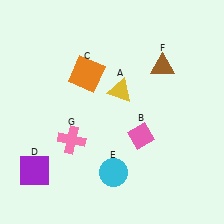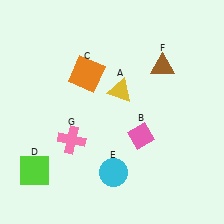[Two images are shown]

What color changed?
The square (D) changed from purple in Image 1 to lime in Image 2.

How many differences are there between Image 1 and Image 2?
There is 1 difference between the two images.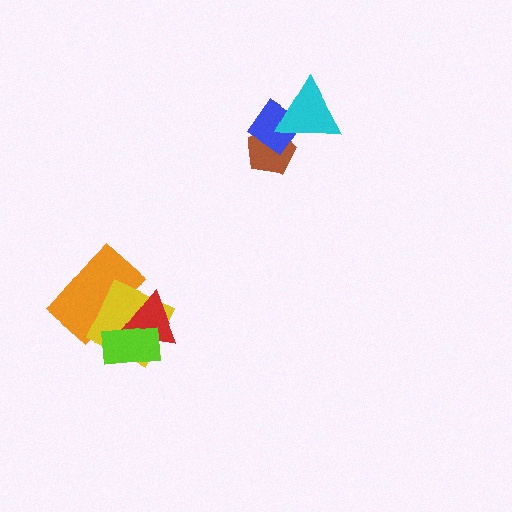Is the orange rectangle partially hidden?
Yes, it is partially covered by another shape.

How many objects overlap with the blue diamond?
2 objects overlap with the blue diamond.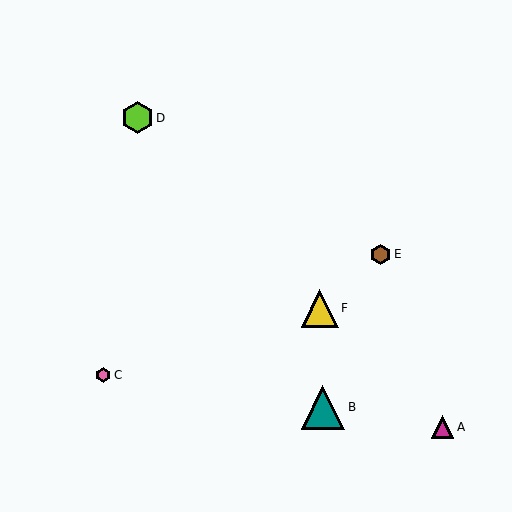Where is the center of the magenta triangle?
The center of the magenta triangle is at (443, 427).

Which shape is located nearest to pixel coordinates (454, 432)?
The magenta triangle (labeled A) at (443, 427) is nearest to that location.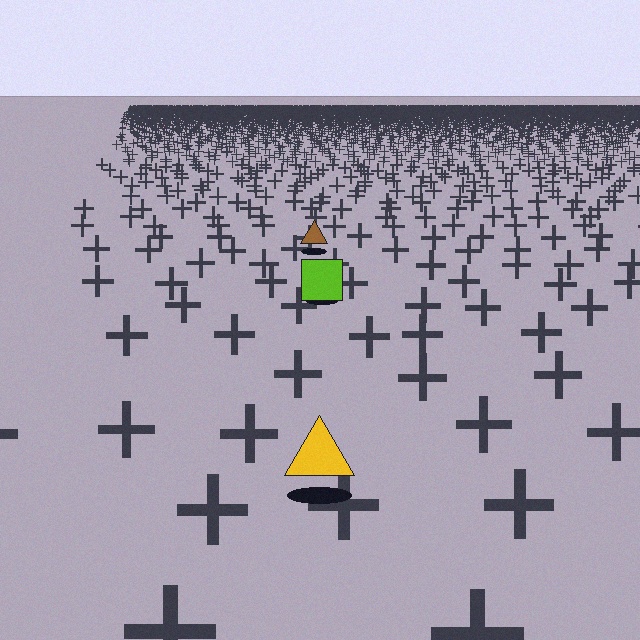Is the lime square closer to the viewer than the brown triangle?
Yes. The lime square is closer — you can tell from the texture gradient: the ground texture is coarser near it.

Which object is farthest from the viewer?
The brown triangle is farthest from the viewer. It appears smaller and the ground texture around it is denser.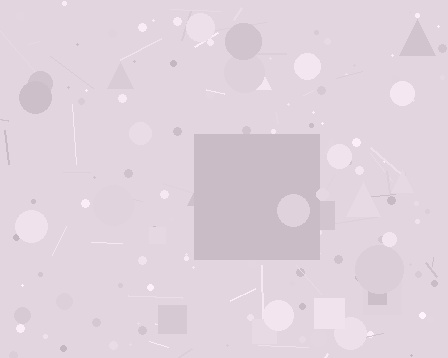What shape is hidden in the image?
A square is hidden in the image.